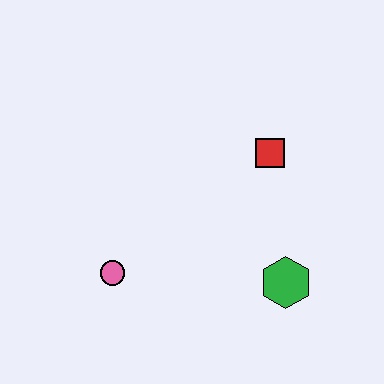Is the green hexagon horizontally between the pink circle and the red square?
No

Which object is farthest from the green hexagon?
The pink circle is farthest from the green hexagon.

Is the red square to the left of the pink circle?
No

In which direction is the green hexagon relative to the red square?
The green hexagon is below the red square.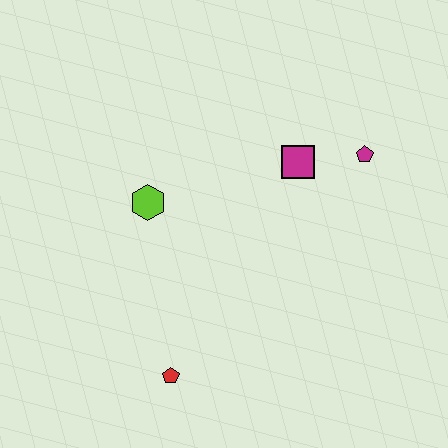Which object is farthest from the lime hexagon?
The magenta pentagon is farthest from the lime hexagon.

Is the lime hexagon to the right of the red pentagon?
No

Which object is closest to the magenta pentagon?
The magenta square is closest to the magenta pentagon.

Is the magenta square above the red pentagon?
Yes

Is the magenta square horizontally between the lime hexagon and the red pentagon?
No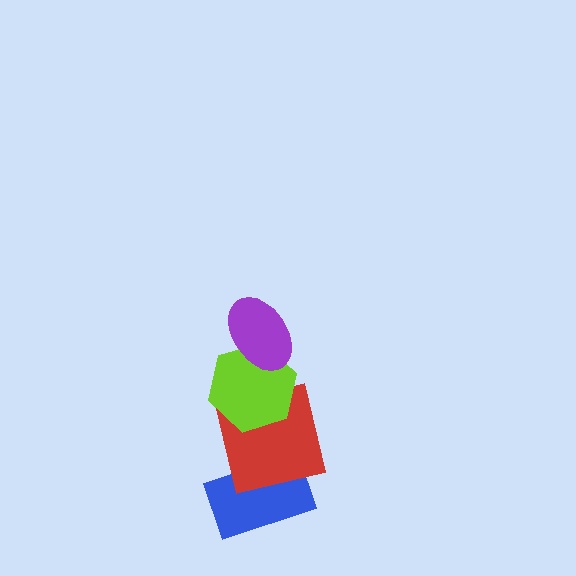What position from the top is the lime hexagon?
The lime hexagon is 2nd from the top.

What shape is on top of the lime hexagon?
The purple ellipse is on top of the lime hexagon.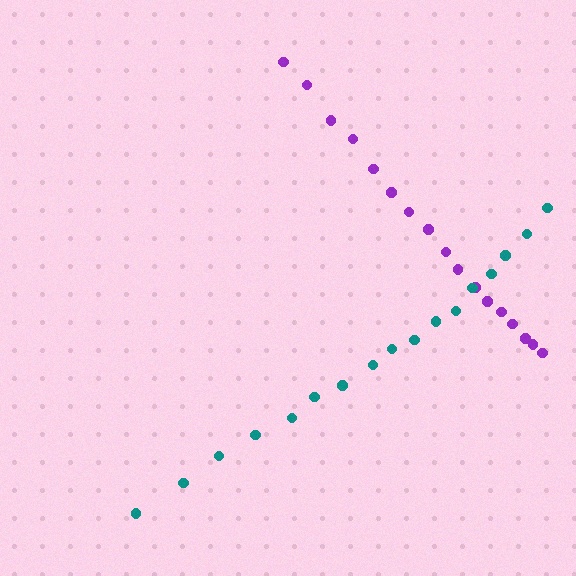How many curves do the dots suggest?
There are 2 distinct paths.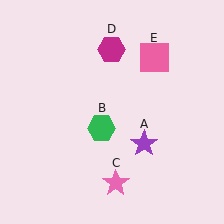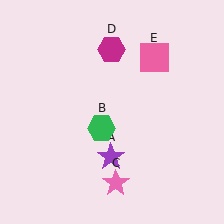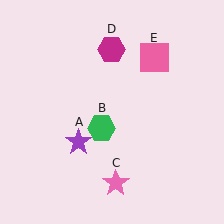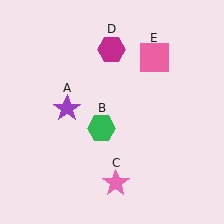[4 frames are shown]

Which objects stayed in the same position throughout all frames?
Green hexagon (object B) and pink star (object C) and magenta hexagon (object D) and pink square (object E) remained stationary.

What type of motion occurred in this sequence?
The purple star (object A) rotated clockwise around the center of the scene.